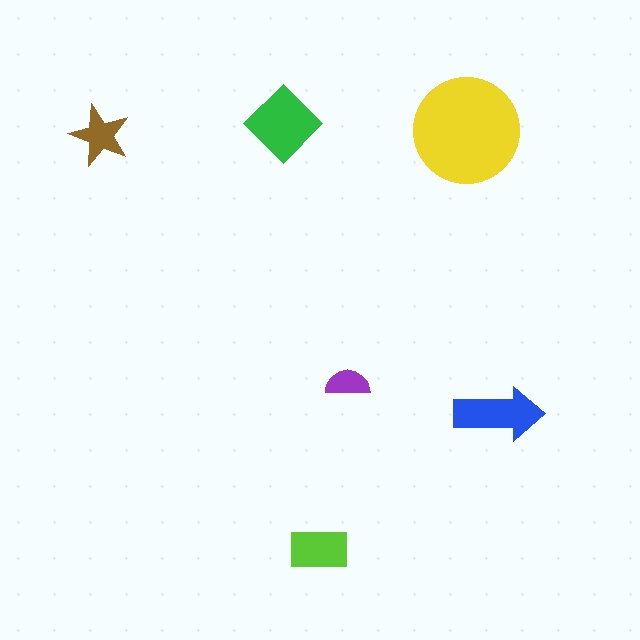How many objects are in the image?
There are 6 objects in the image.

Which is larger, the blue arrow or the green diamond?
The green diamond.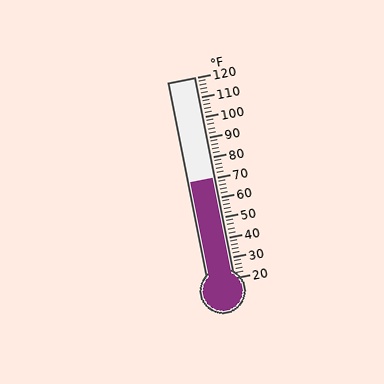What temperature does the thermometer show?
The thermometer shows approximately 70°F.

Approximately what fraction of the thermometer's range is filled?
The thermometer is filled to approximately 50% of its range.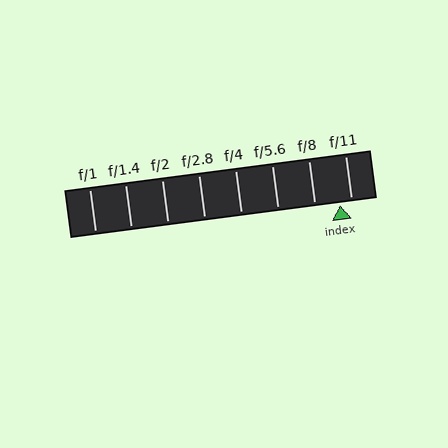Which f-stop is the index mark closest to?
The index mark is closest to f/11.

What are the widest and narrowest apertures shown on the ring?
The widest aperture shown is f/1 and the narrowest is f/11.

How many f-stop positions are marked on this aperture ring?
There are 8 f-stop positions marked.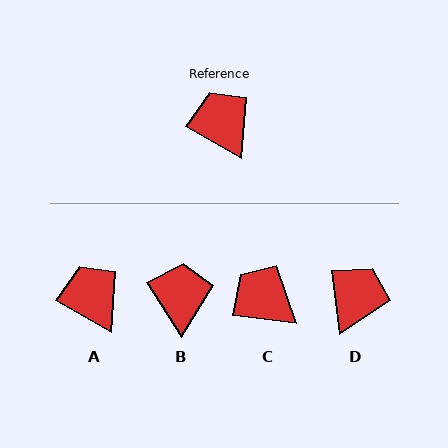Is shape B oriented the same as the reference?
No, it is off by about 28 degrees.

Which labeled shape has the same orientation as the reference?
A.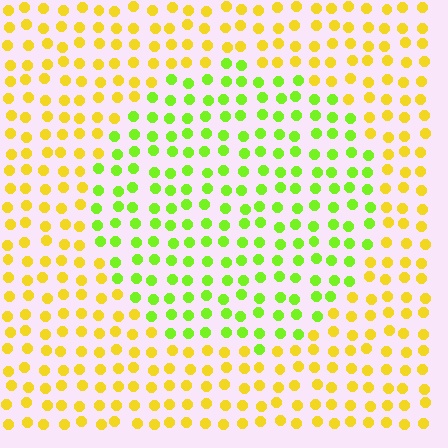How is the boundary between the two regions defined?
The boundary is defined purely by a slight shift in hue (about 44 degrees). Spacing, size, and orientation are identical on both sides.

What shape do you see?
I see a circle.